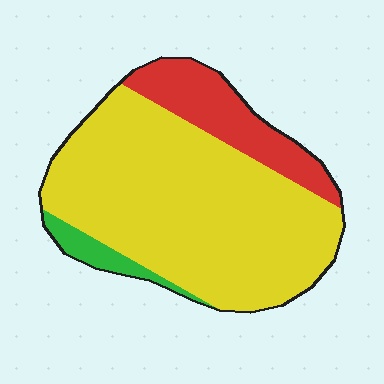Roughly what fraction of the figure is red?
Red covers around 20% of the figure.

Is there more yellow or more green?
Yellow.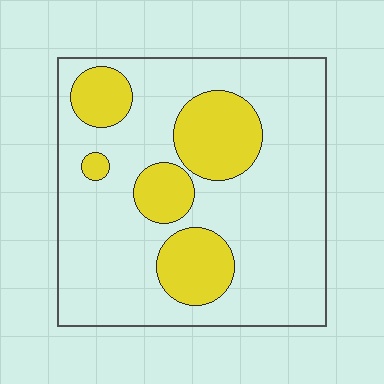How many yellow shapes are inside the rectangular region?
5.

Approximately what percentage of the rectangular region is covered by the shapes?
Approximately 25%.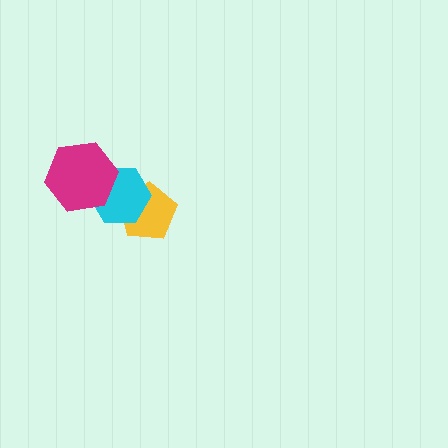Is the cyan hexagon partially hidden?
Yes, it is partially covered by another shape.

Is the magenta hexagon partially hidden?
No, no other shape covers it.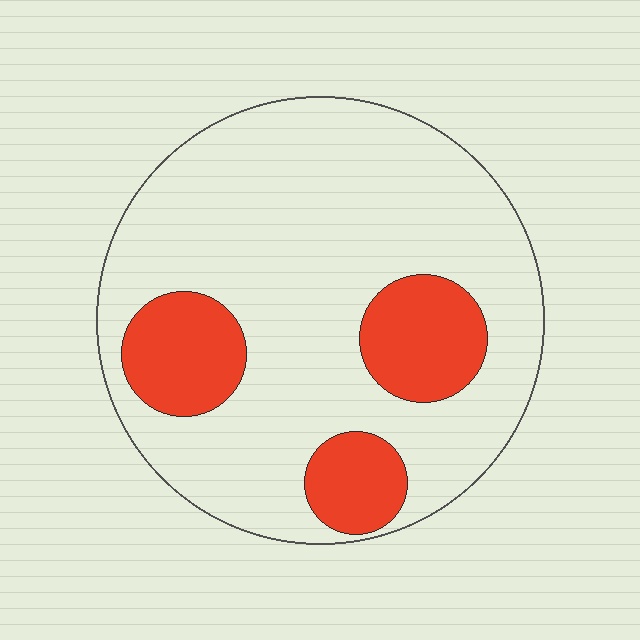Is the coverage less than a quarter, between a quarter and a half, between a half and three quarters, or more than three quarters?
Less than a quarter.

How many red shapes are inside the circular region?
3.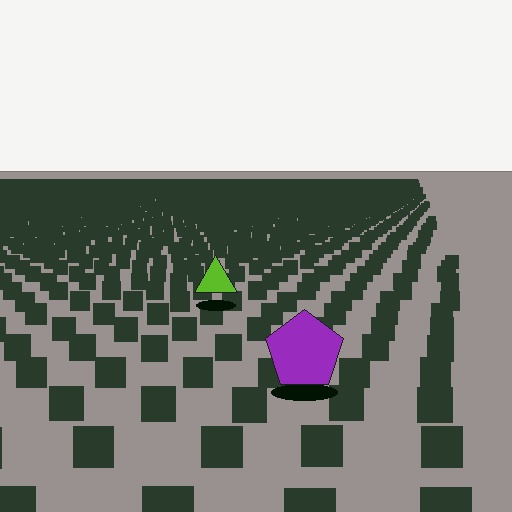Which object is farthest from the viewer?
The lime triangle is farthest from the viewer. It appears smaller and the ground texture around it is denser.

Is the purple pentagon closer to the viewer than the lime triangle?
Yes. The purple pentagon is closer — you can tell from the texture gradient: the ground texture is coarser near it.